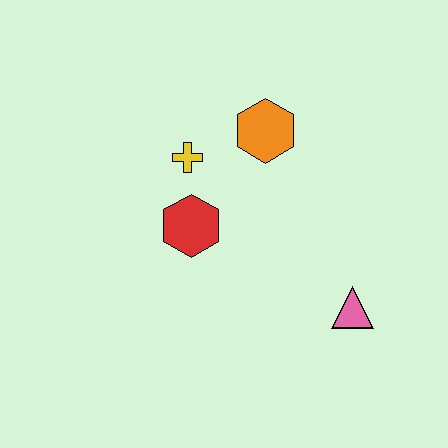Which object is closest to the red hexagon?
The yellow cross is closest to the red hexagon.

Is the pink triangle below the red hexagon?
Yes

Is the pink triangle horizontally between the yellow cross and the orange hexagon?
No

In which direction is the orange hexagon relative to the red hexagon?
The orange hexagon is above the red hexagon.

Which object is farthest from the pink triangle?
The yellow cross is farthest from the pink triangle.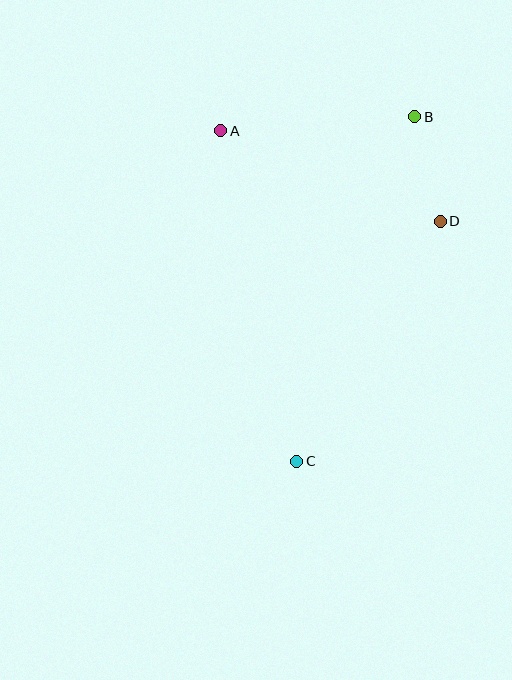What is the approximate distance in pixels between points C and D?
The distance between C and D is approximately 279 pixels.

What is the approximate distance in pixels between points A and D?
The distance between A and D is approximately 237 pixels.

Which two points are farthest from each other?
Points B and C are farthest from each other.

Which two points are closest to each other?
Points B and D are closest to each other.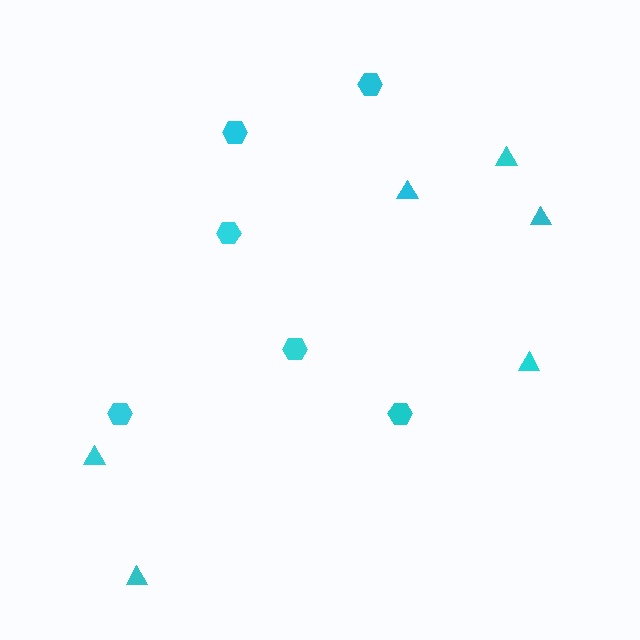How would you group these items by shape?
There are 2 groups: one group of triangles (6) and one group of hexagons (6).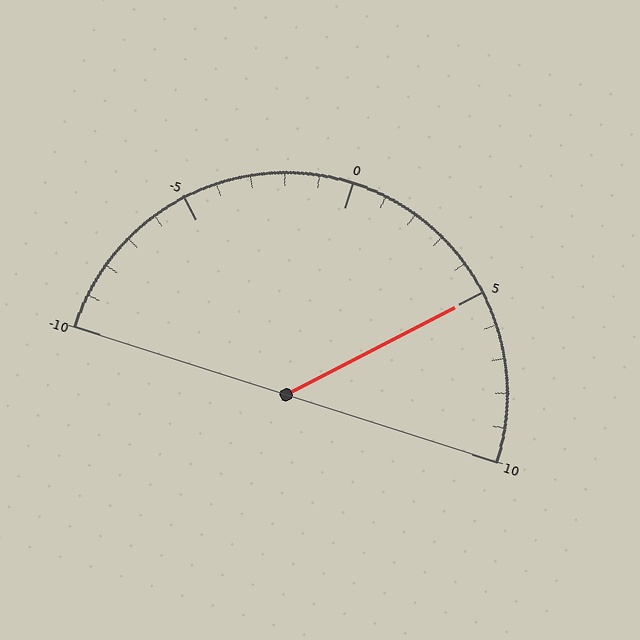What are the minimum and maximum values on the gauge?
The gauge ranges from -10 to 10.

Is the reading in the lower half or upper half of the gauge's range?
The reading is in the upper half of the range (-10 to 10).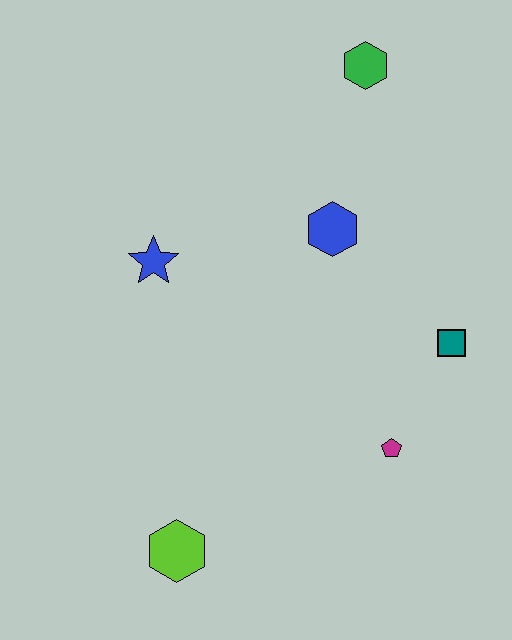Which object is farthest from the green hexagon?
The lime hexagon is farthest from the green hexagon.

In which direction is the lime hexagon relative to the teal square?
The lime hexagon is to the left of the teal square.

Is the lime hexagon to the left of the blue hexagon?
Yes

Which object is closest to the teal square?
The magenta pentagon is closest to the teal square.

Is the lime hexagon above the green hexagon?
No